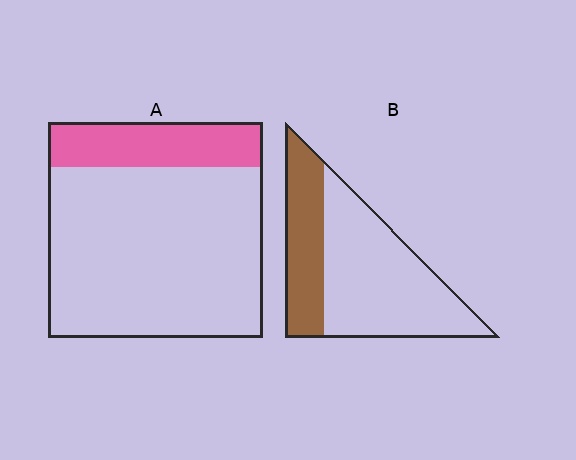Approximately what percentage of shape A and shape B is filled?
A is approximately 20% and B is approximately 35%.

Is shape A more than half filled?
No.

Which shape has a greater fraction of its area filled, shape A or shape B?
Shape B.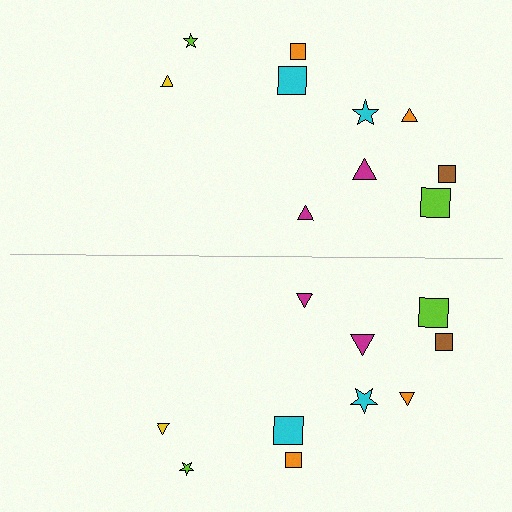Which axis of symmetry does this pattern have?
The pattern has a horizontal axis of symmetry running through the center of the image.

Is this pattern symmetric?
Yes, this pattern has bilateral (reflection) symmetry.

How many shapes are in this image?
There are 20 shapes in this image.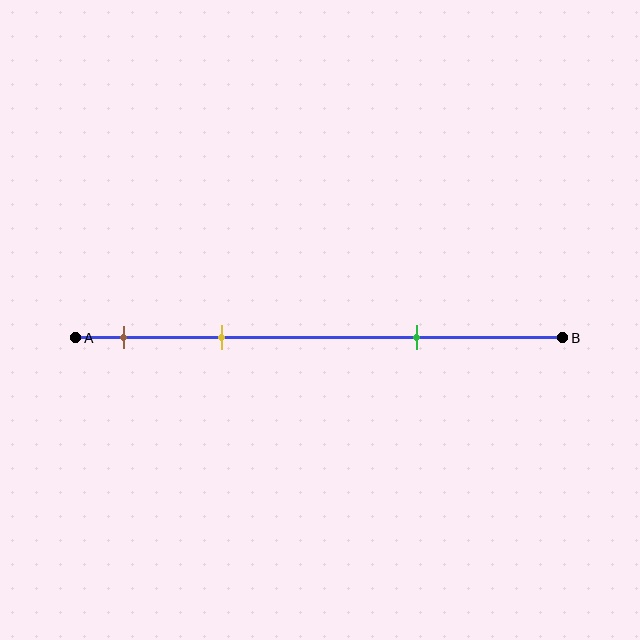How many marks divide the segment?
There are 3 marks dividing the segment.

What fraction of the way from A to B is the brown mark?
The brown mark is approximately 10% (0.1) of the way from A to B.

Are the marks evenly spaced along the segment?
No, the marks are not evenly spaced.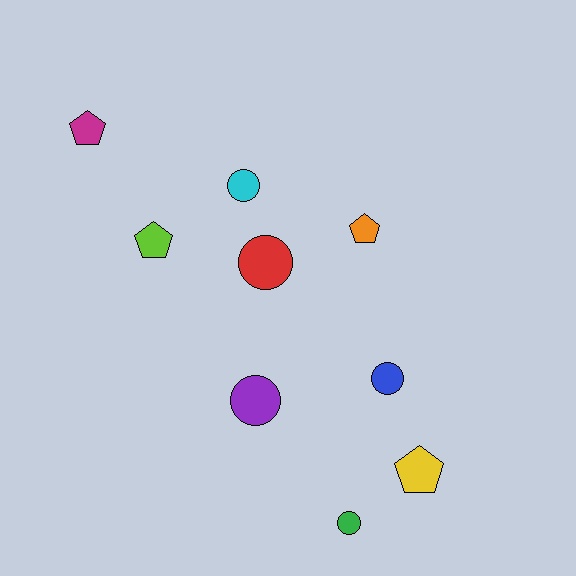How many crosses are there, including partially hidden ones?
There are no crosses.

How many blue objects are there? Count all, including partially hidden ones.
There is 1 blue object.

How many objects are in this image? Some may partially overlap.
There are 9 objects.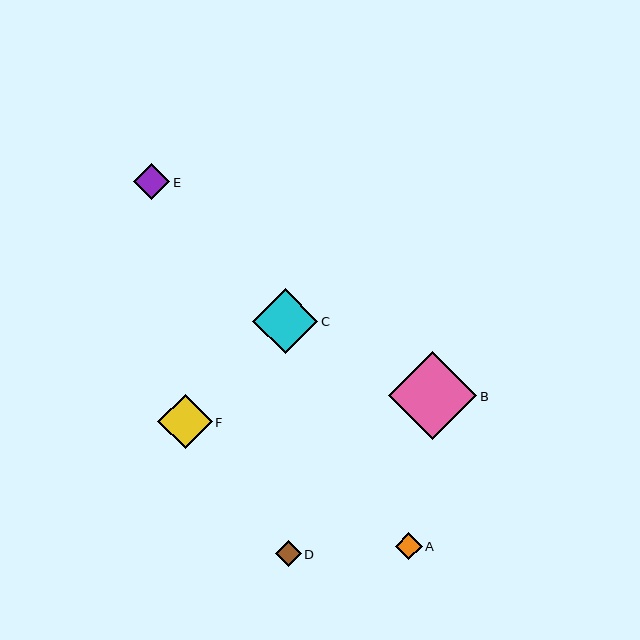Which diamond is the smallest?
Diamond D is the smallest with a size of approximately 26 pixels.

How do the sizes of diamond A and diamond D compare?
Diamond A and diamond D are approximately the same size.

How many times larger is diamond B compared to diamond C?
Diamond B is approximately 1.4 times the size of diamond C.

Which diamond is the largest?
Diamond B is the largest with a size of approximately 88 pixels.